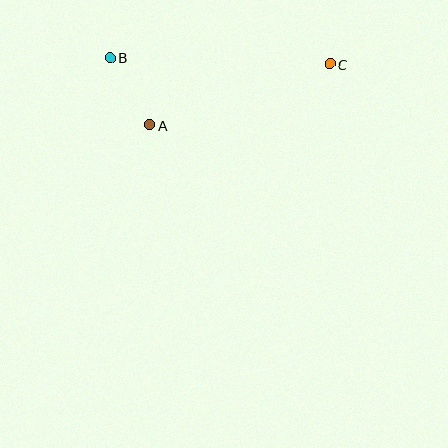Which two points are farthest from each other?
Points B and C are farthest from each other.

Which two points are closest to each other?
Points A and B are closest to each other.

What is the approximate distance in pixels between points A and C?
The distance between A and C is approximately 190 pixels.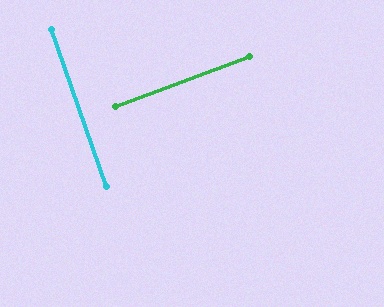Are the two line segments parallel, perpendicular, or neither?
Perpendicular — they meet at approximately 89°.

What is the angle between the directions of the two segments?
Approximately 89 degrees.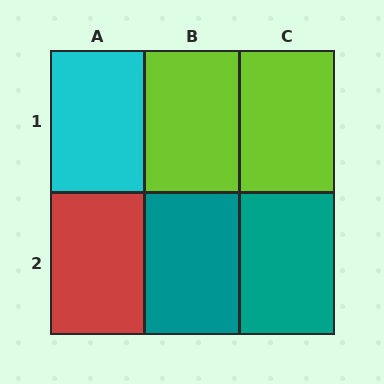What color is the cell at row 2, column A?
Red.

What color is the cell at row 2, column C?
Teal.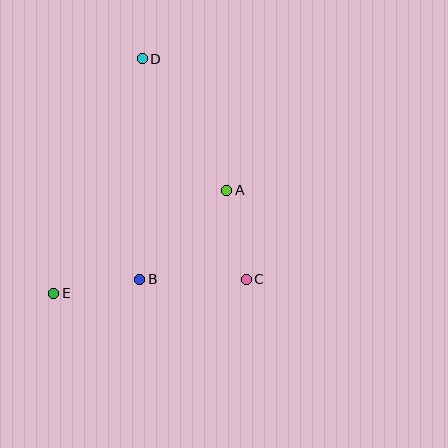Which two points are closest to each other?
Points B and E are closest to each other.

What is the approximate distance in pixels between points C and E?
The distance between C and E is approximately 193 pixels.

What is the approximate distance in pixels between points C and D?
The distance between C and D is approximately 244 pixels.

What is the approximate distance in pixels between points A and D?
The distance between A and D is approximately 156 pixels.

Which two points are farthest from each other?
Points D and E are farthest from each other.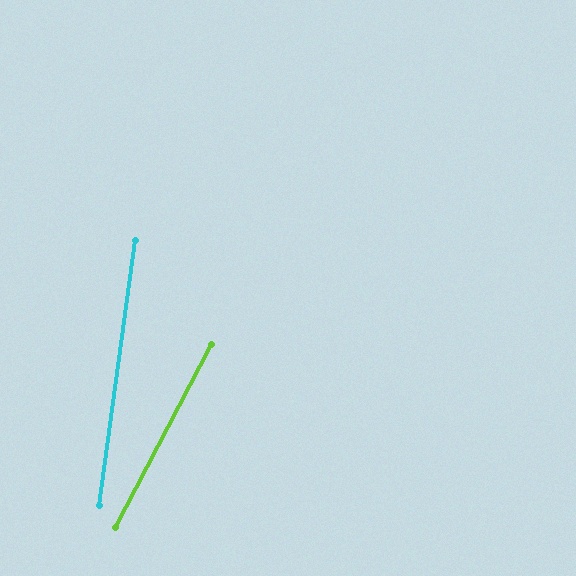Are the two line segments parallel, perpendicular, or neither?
Neither parallel nor perpendicular — they differ by about 20°.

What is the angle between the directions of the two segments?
Approximately 20 degrees.